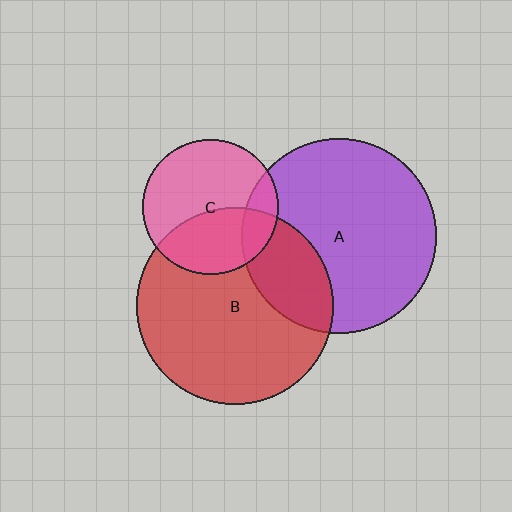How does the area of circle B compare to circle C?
Approximately 2.1 times.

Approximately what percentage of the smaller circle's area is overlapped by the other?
Approximately 25%.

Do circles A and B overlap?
Yes.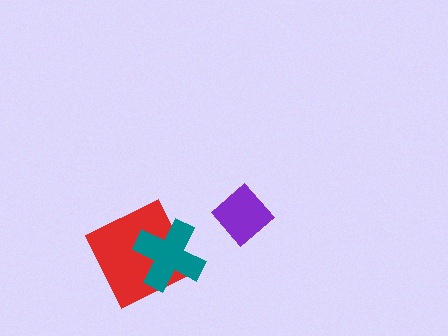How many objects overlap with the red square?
1 object overlaps with the red square.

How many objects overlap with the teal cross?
1 object overlaps with the teal cross.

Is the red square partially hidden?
Yes, it is partially covered by another shape.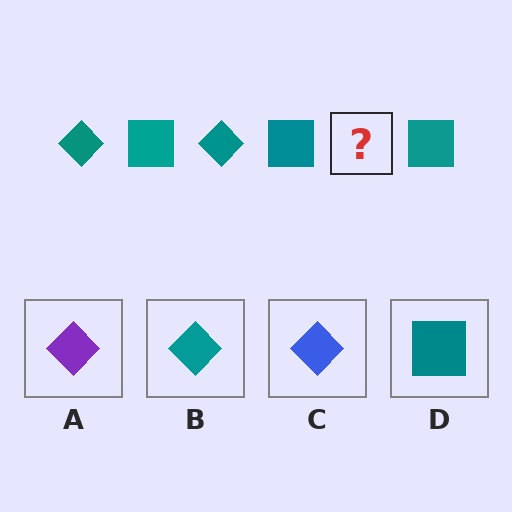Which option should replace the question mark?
Option B.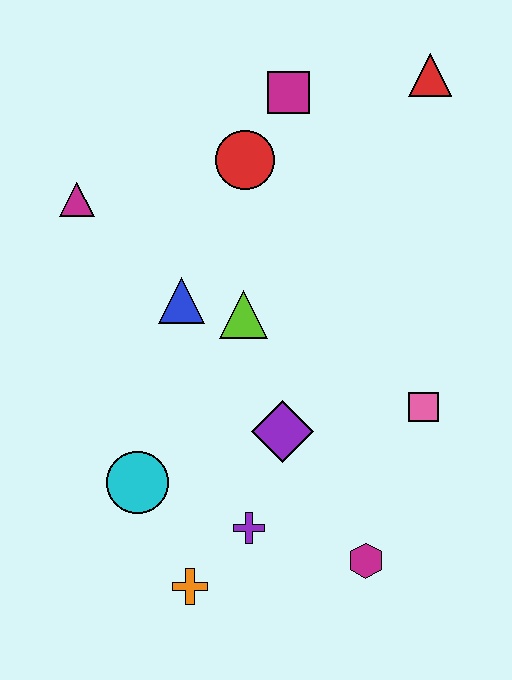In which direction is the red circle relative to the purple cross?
The red circle is above the purple cross.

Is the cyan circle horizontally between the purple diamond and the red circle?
No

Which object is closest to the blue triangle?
The lime triangle is closest to the blue triangle.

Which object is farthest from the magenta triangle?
The magenta hexagon is farthest from the magenta triangle.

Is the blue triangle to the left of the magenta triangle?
No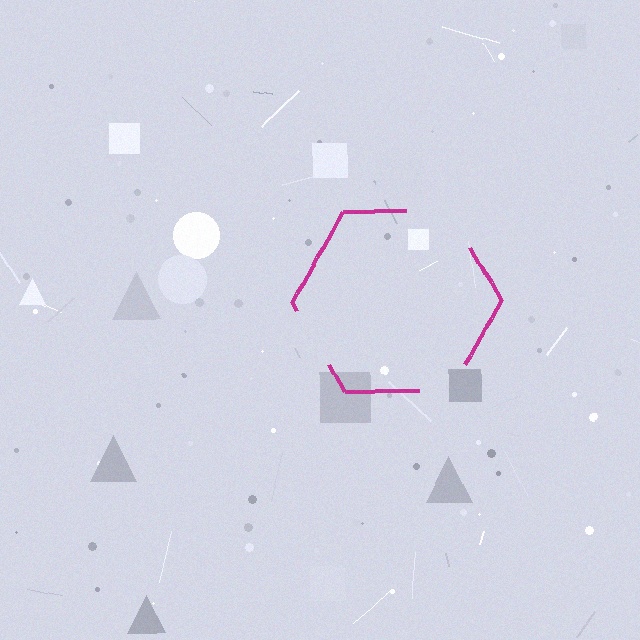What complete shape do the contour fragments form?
The contour fragments form a hexagon.